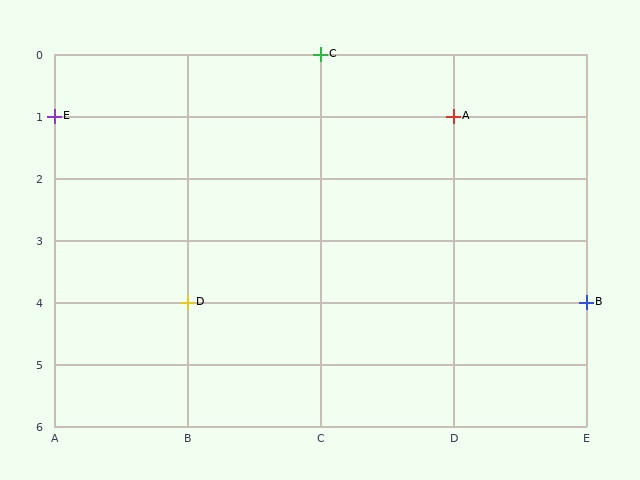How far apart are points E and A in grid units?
Points E and A are 3 columns apart.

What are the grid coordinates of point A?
Point A is at grid coordinates (D, 1).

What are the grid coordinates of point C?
Point C is at grid coordinates (C, 0).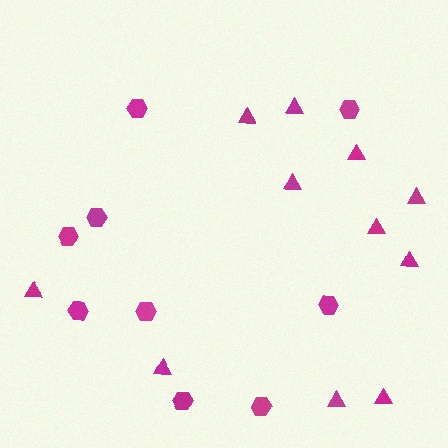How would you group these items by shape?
There are 2 groups: one group of triangles (11) and one group of hexagons (9).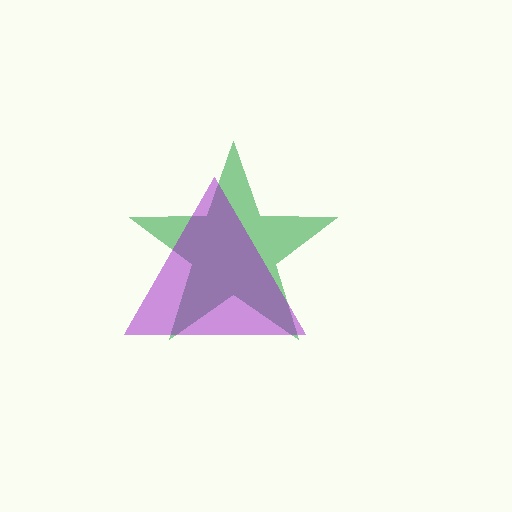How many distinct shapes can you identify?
There are 2 distinct shapes: a green star, a purple triangle.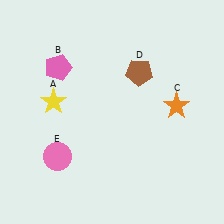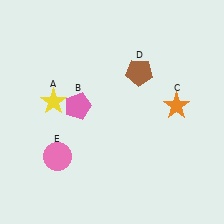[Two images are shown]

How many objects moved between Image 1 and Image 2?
1 object moved between the two images.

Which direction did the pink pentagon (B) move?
The pink pentagon (B) moved down.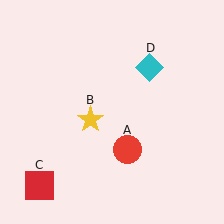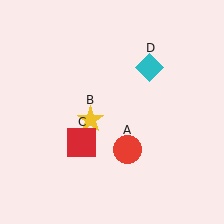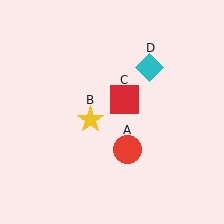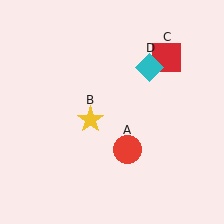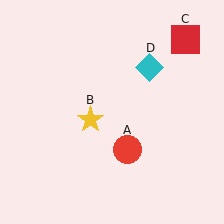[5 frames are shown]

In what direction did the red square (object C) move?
The red square (object C) moved up and to the right.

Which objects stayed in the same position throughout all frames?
Red circle (object A) and yellow star (object B) and cyan diamond (object D) remained stationary.